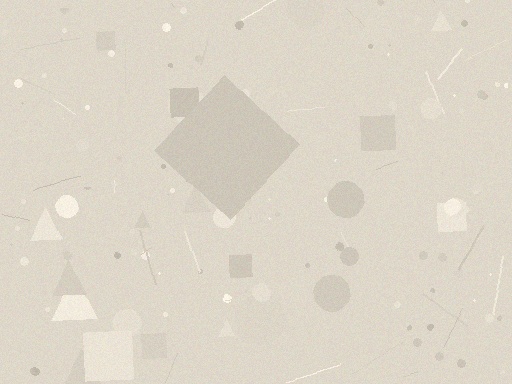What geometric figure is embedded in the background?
A diamond is embedded in the background.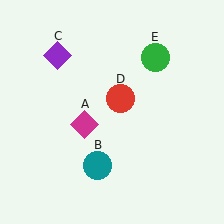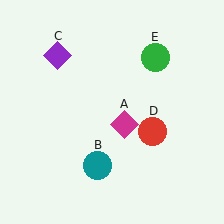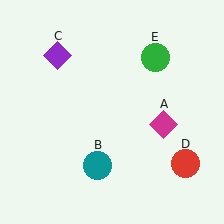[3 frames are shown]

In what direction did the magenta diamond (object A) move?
The magenta diamond (object A) moved right.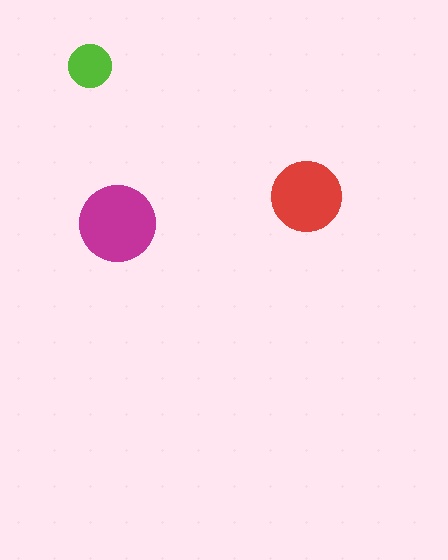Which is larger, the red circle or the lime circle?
The red one.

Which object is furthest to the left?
The lime circle is leftmost.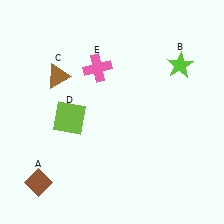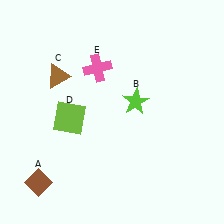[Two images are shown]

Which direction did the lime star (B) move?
The lime star (B) moved left.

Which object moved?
The lime star (B) moved left.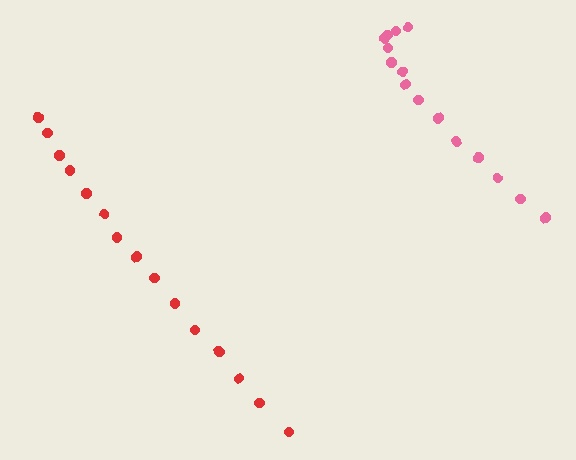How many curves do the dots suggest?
There are 2 distinct paths.